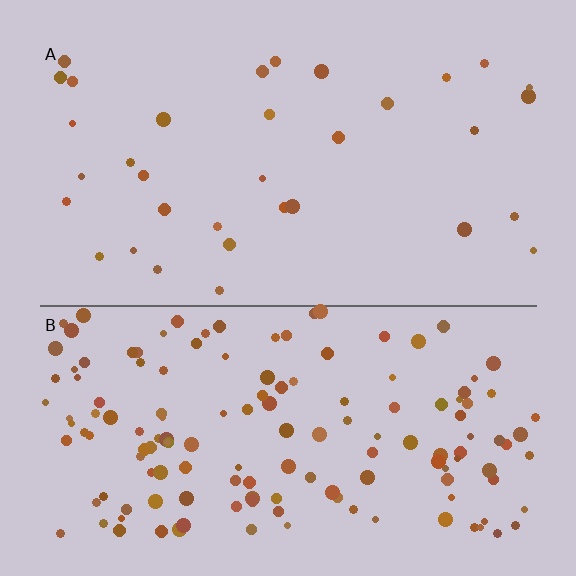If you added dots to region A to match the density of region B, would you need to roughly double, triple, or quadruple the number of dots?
Approximately quadruple.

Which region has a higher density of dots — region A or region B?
B (the bottom).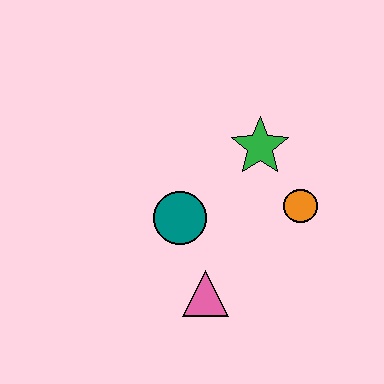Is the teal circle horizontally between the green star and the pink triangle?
No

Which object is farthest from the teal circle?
The orange circle is farthest from the teal circle.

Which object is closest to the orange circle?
The green star is closest to the orange circle.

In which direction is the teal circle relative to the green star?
The teal circle is to the left of the green star.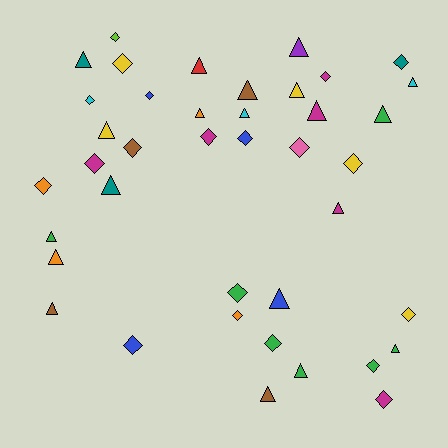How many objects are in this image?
There are 40 objects.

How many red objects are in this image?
There is 1 red object.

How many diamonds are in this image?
There are 20 diamonds.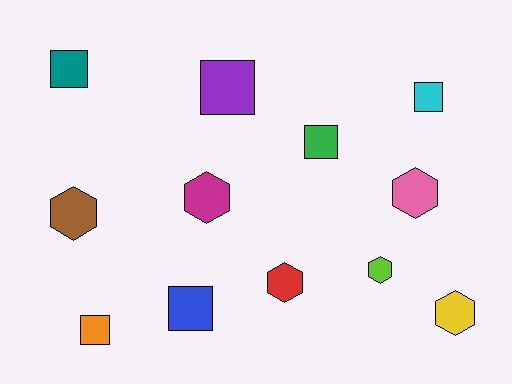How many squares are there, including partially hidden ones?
There are 6 squares.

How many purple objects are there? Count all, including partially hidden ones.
There is 1 purple object.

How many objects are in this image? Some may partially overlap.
There are 12 objects.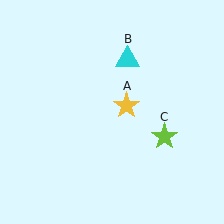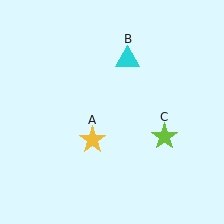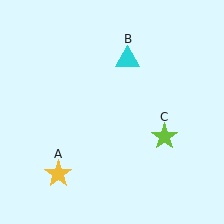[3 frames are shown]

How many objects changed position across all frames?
1 object changed position: yellow star (object A).